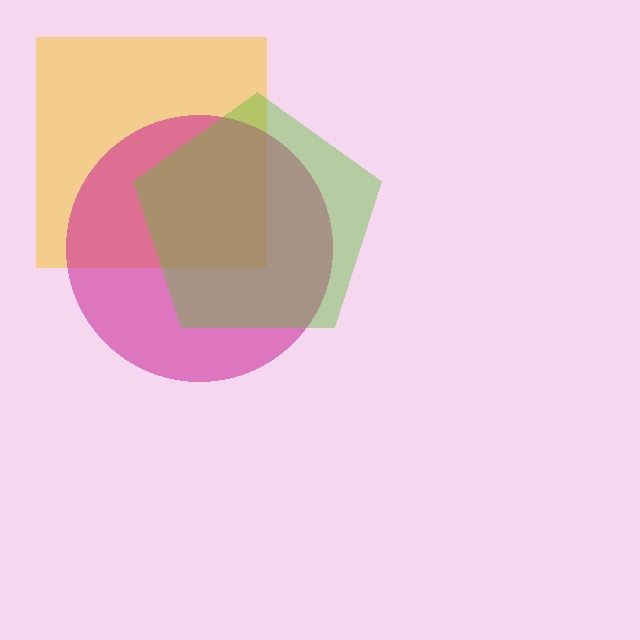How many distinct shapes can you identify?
There are 3 distinct shapes: a yellow square, a magenta circle, a lime pentagon.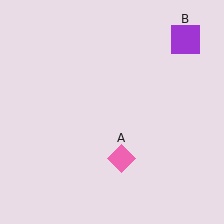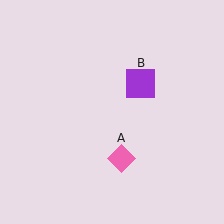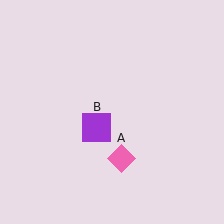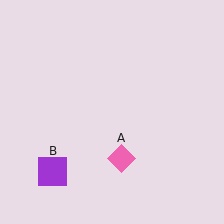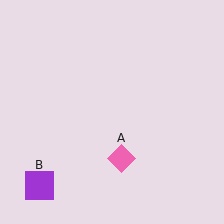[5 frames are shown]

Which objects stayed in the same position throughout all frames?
Pink diamond (object A) remained stationary.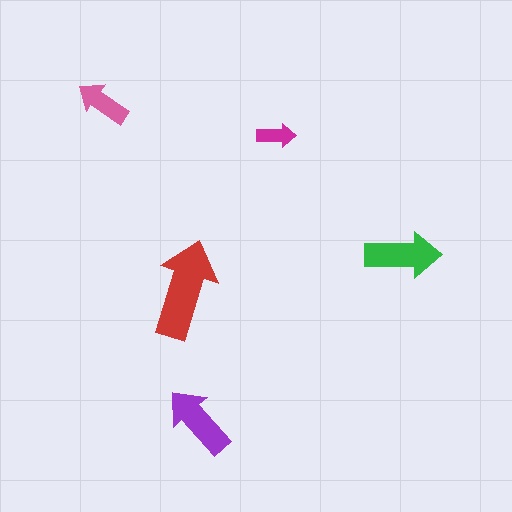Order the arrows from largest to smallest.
the red one, the green one, the purple one, the pink one, the magenta one.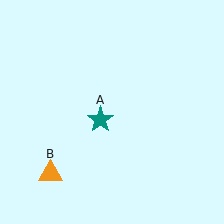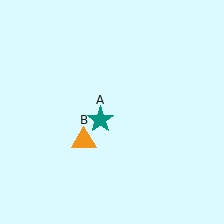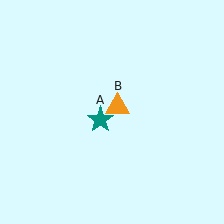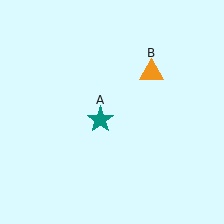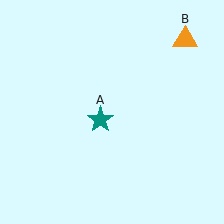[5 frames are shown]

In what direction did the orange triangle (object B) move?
The orange triangle (object B) moved up and to the right.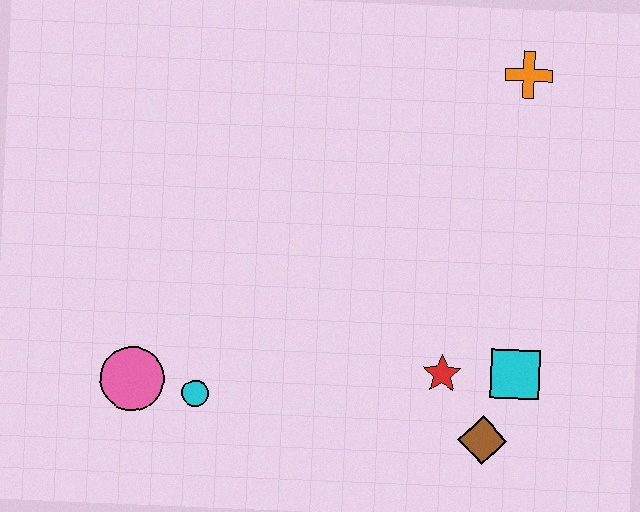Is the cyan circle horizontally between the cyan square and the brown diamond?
No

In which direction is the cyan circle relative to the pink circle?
The cyan circle is to the right of the pink circle.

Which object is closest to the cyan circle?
The pink circle is closest to the cyan circle.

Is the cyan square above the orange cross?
No